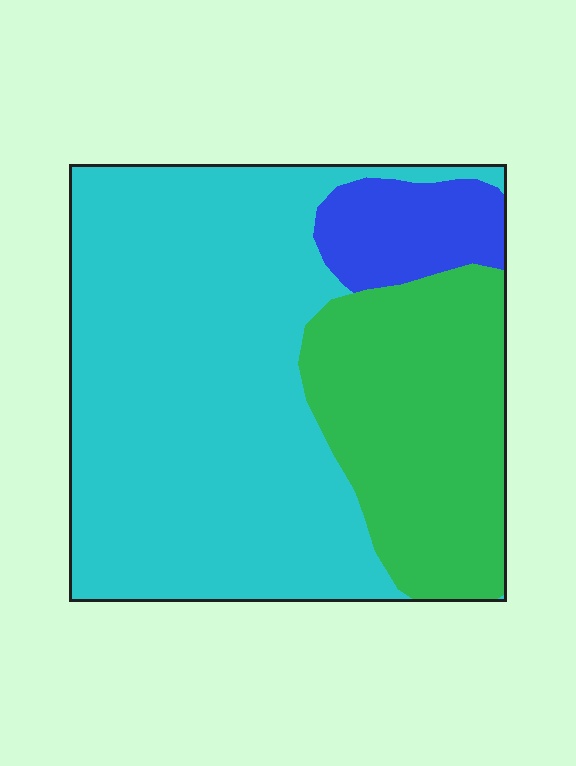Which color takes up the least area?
Blue, at roughly 10%.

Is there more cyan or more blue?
Cyan.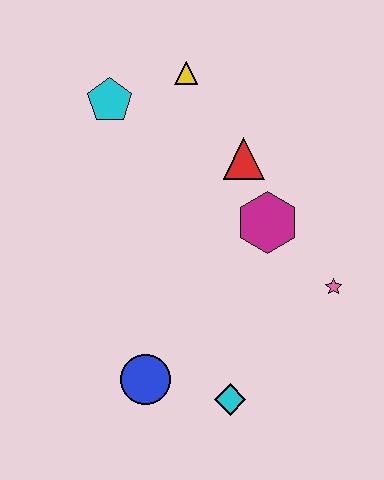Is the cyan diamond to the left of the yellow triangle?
No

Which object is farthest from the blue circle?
The yellow triangle is farthest from the blue circle.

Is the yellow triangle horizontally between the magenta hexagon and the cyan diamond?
No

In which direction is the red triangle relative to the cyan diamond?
The red triangle is above the cyan diamond.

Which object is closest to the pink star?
The magenta hexagon is closest to the pink star.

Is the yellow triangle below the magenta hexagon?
No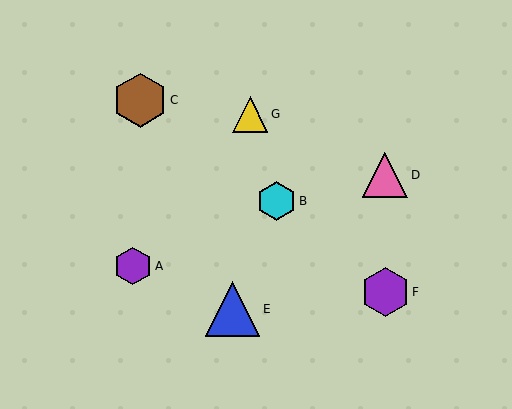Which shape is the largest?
The blue triangle (labeled E) is the largest.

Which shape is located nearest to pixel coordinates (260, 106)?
The yellow triangle (labeled G) at (250, 114) is nearest to that location.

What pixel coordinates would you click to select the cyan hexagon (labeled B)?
Click at (276, 201) to select the cyan hexagon B.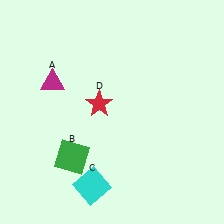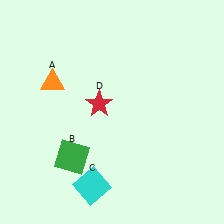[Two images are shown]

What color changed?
The triangle (A) changed from magenta in Image 1 to orange in Image 2.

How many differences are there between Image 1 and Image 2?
There is 1 difference between the two images.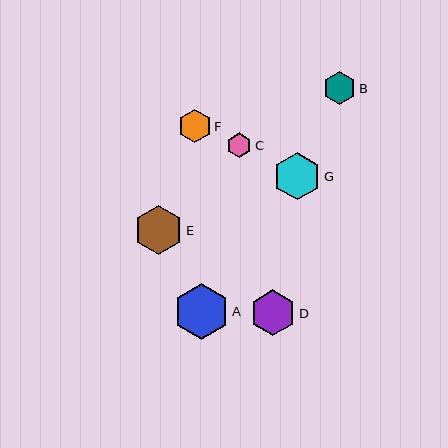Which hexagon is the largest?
Hexagon A is the largest with a size of approximately 55 pixels.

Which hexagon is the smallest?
Hexagon C is the smallest with a size of approximately 25 pixels.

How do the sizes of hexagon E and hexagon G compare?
Hexagon E and hexagon G are approximately the same size.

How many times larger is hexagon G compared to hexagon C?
Hexagon G is approximately 1.9 times the size of hexagon C.